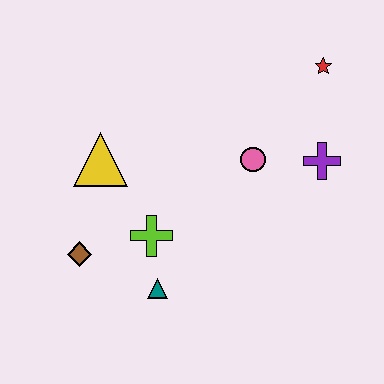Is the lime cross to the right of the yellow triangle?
Yes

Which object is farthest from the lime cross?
The red star is farthest from the lime cross.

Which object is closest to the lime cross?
The teal triangle is closest to the lime cross.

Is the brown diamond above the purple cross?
No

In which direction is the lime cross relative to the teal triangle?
The lime cross is above the teal triangle.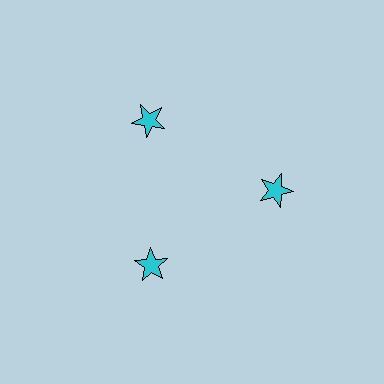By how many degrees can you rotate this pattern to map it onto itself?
The pattern maps onto itself every 120 degrees of rotation.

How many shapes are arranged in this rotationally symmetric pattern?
There are 3 shapes, arranged in 3 groups of 1.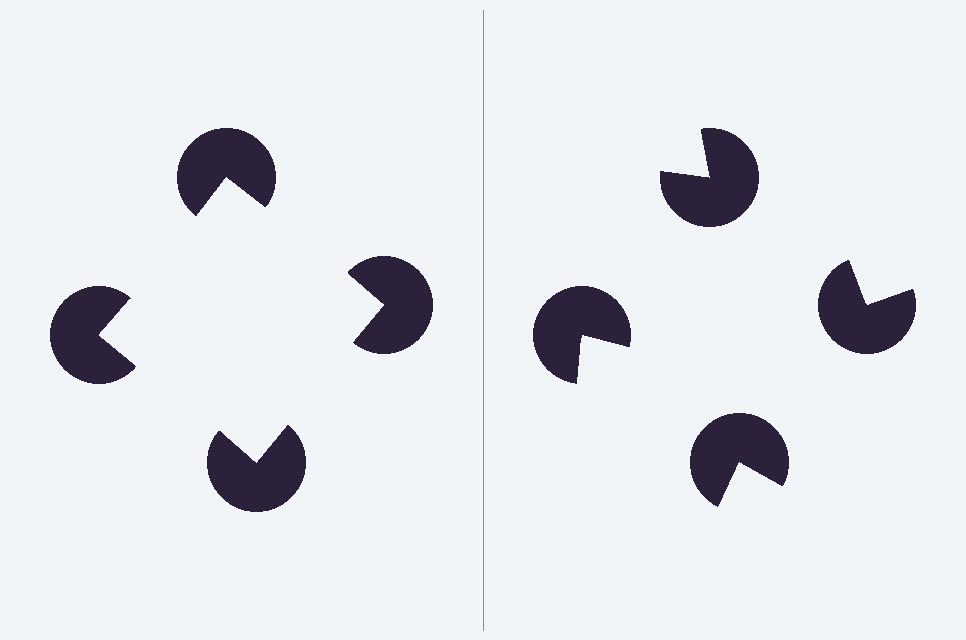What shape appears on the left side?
An illusory square.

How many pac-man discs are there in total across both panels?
8 — 4 on each side.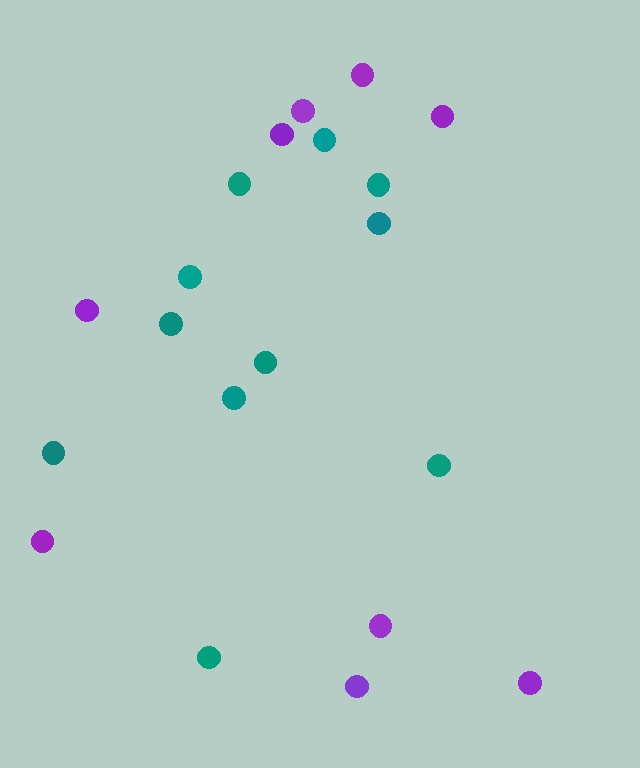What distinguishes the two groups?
There are 2 groups: one group of teal circles (11) and one group of purple circles (9).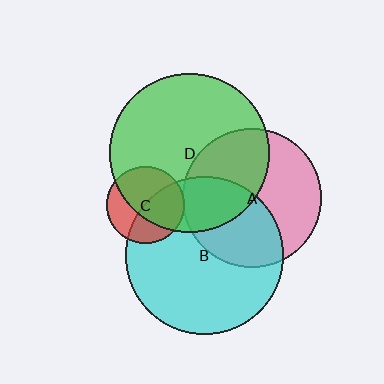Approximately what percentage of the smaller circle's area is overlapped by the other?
Approximately 65%.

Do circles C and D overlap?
Yes.